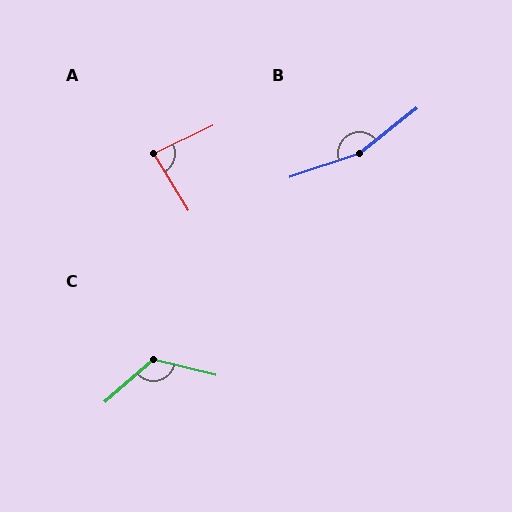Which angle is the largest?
B, at approximately 161 degrees.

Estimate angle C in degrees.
Approximately 125 degrees.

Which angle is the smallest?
A, at approximately 85 degrees.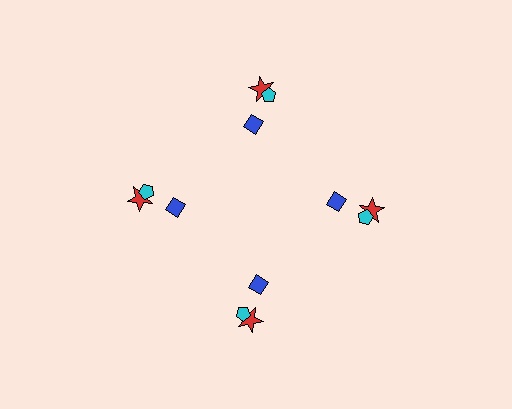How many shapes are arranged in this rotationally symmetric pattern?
There are 12 shapes, arranged in 4 groups of 3.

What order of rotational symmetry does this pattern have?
This pattern has 4-fold rotational symmetry.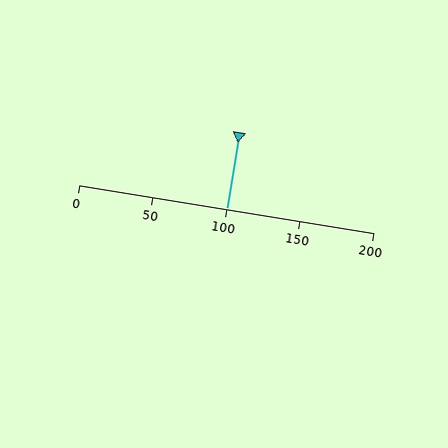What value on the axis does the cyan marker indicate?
The marker indicates approximately 100.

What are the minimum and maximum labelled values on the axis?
The axis runs from 0 to 200.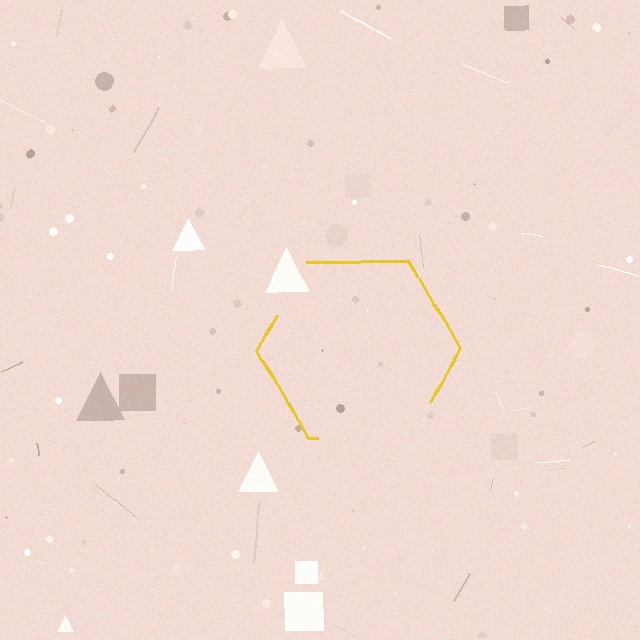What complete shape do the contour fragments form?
The contour fragments form a hexagon.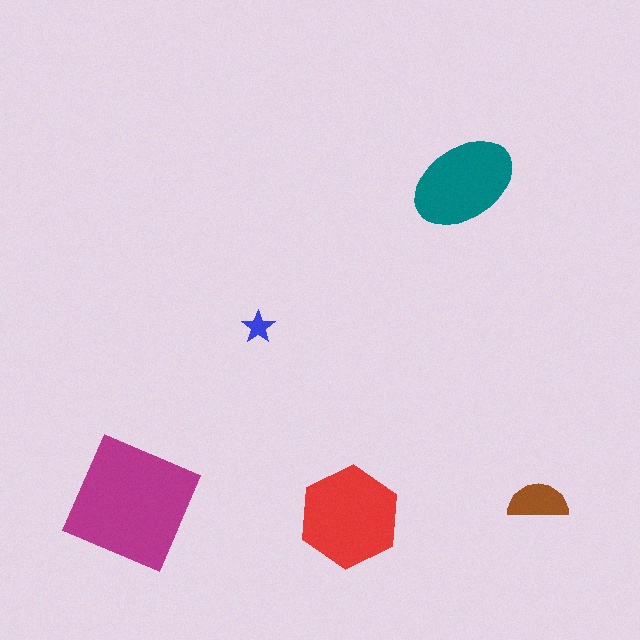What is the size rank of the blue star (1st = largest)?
5th.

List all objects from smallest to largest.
The blue star, the brown semicircle, the teal ellipse, the red hexagon, the magenta square.